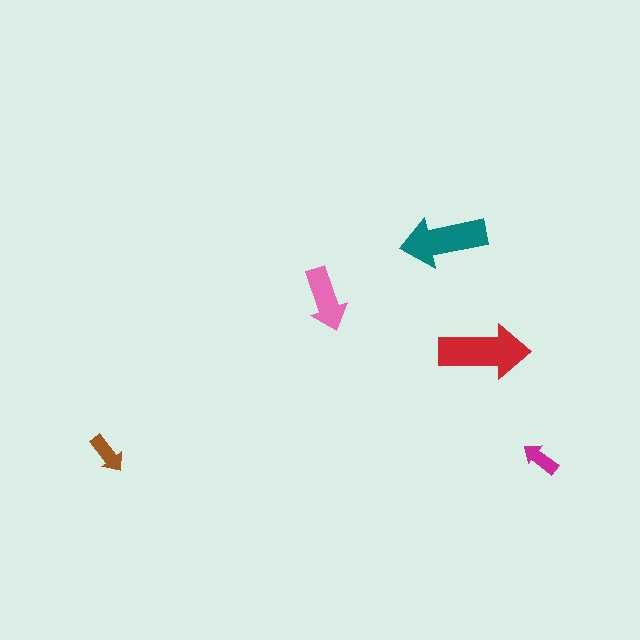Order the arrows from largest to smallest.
the red one, the teal one, the pink one, the brown one, the magenta one.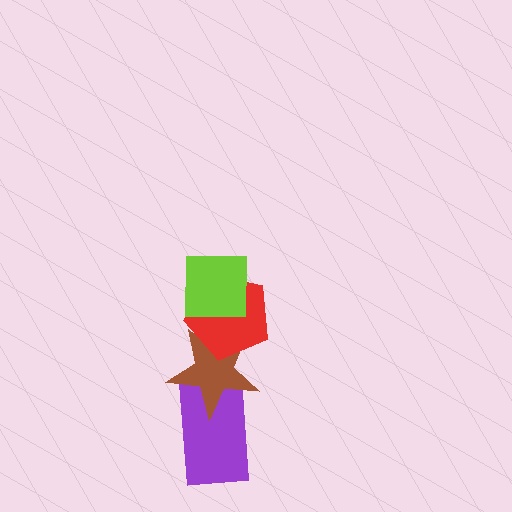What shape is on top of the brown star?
The red pentagon is on top of the brown star.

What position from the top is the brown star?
The brown star is 3rd from the top.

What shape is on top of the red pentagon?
The lime square is on top of the red pentagon.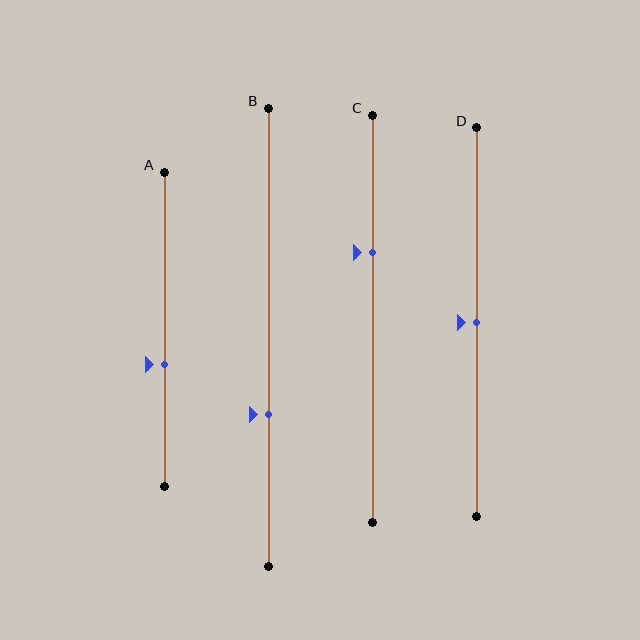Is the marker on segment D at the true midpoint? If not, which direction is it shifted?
Yes, the marker on segment D is at the true midpoint.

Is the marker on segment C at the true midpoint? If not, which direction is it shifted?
No, the marker on segment C is shifted upward by about 16% of the segment length.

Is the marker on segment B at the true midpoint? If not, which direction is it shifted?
No, the marker on segment B is shifted downward by about 17% of the segment length.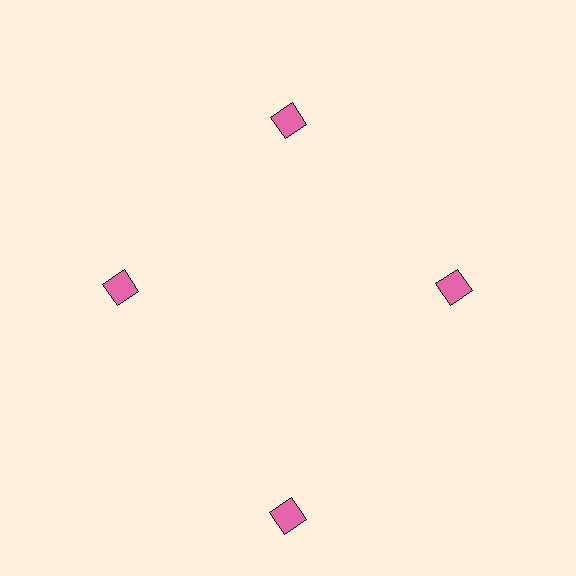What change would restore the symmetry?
The symmetry would be restored by moving it inward, back onto the ring so that all 4 diamonds sit at equal angles and equal distance from the center.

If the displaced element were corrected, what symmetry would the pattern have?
It would have 4-fold rotational symmetry — the pattern would map onto itself every 90 degrees.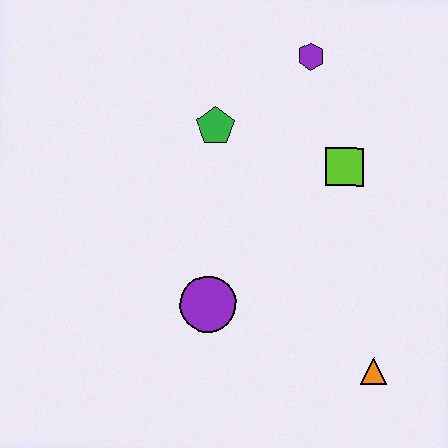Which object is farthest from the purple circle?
The purple hexagon is farthest from the purple circle.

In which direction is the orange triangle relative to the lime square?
The orange triangle is below the lime square.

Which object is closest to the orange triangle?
The purple circle is closest to the orange triangle.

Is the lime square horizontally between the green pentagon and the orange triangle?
Yes